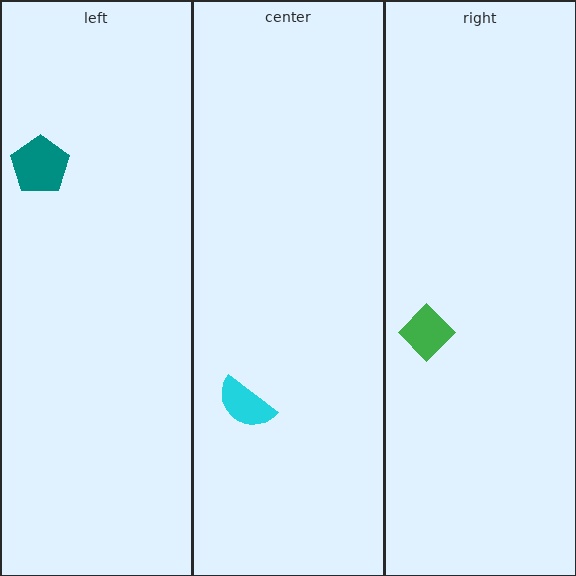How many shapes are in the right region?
1.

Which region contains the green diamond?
The right region.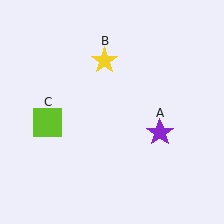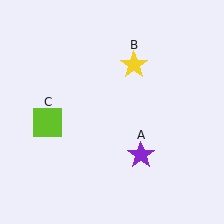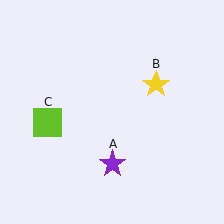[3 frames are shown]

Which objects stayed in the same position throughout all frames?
Lime square (object C) remained stationary.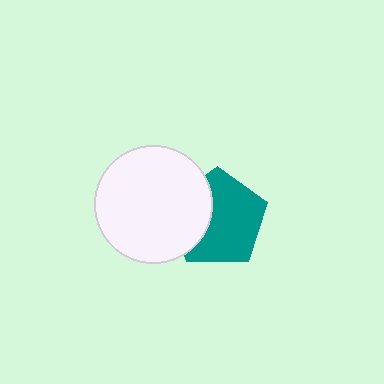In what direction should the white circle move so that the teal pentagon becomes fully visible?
The white circle should move left. That is the shortest direction to clear the overlap and leave the teal pentagon fully visible.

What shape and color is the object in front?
The object in front is a white circle.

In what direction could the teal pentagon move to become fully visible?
The teal pentagon could move right. That would shift it out from behind the white circle entirely.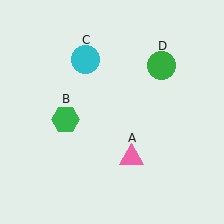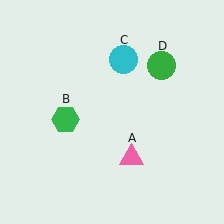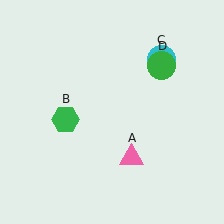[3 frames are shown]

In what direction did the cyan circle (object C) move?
The cyan circle (object C) moved right.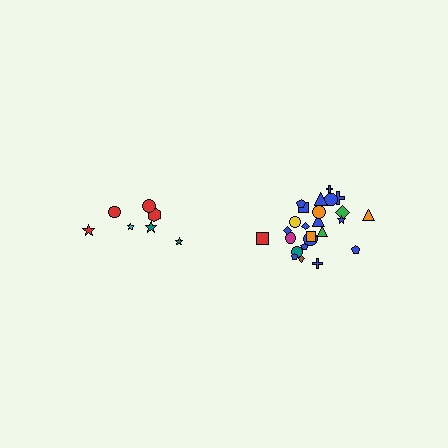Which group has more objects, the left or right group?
The right group.